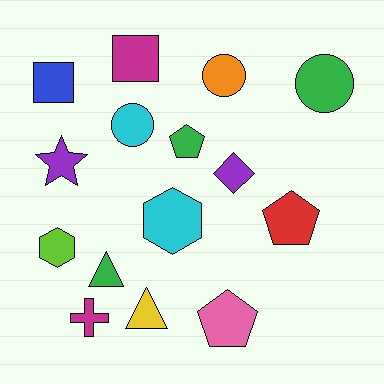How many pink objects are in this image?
There is 1 pink object.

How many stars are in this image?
There is 1 star.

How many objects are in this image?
There are 15 objects.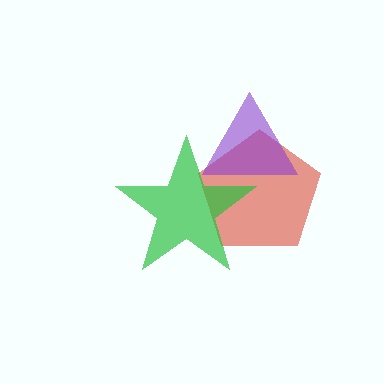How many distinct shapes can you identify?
There are 3 distinct shapes: a red pentagon, a purple triangle, a green star.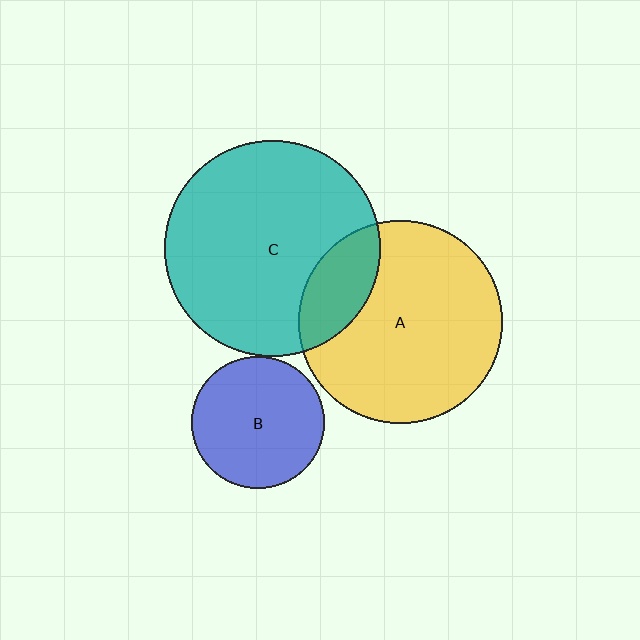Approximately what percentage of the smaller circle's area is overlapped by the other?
Approximately 20%.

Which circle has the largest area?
Circle C (teal).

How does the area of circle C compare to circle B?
Approximately 2.7 times.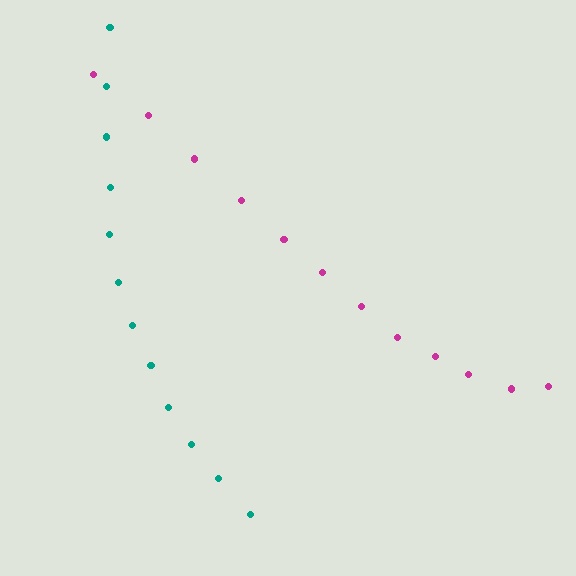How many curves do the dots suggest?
There are 2 distinct paths.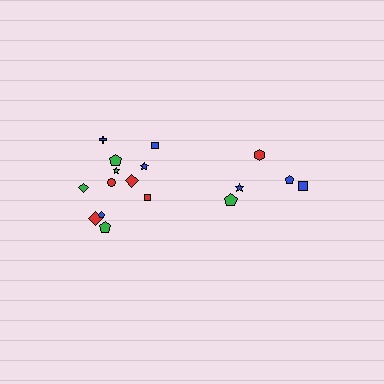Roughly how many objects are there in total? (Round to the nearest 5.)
Roughly 15 objects in total.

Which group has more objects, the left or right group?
The left group.